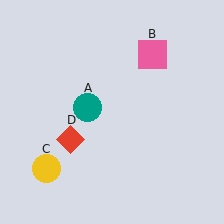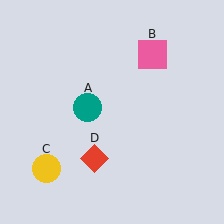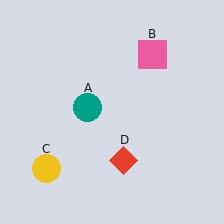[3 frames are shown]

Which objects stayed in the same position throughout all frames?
Teal circle (object A) and pink square (object B) and yellow circle (object C) remained stationary.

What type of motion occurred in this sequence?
The red diamond (object D) rotated counterclockwise around the center of the scene.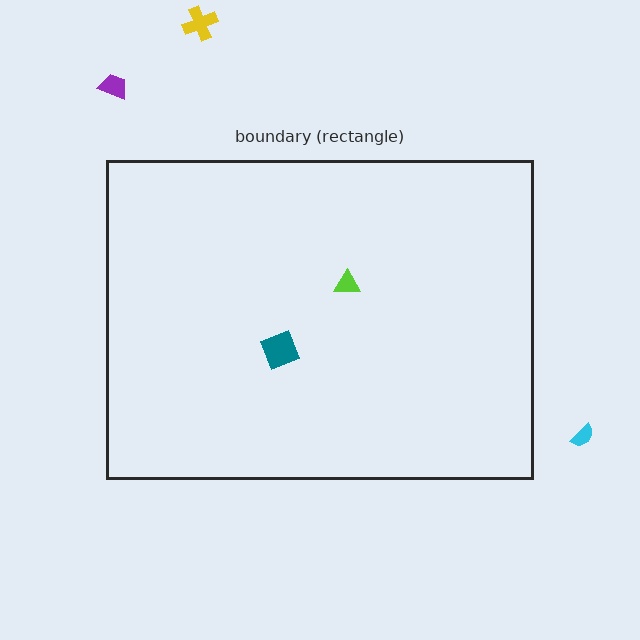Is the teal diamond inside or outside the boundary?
Inside.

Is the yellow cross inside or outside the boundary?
Outside.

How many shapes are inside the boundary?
2 inside, 3 outside.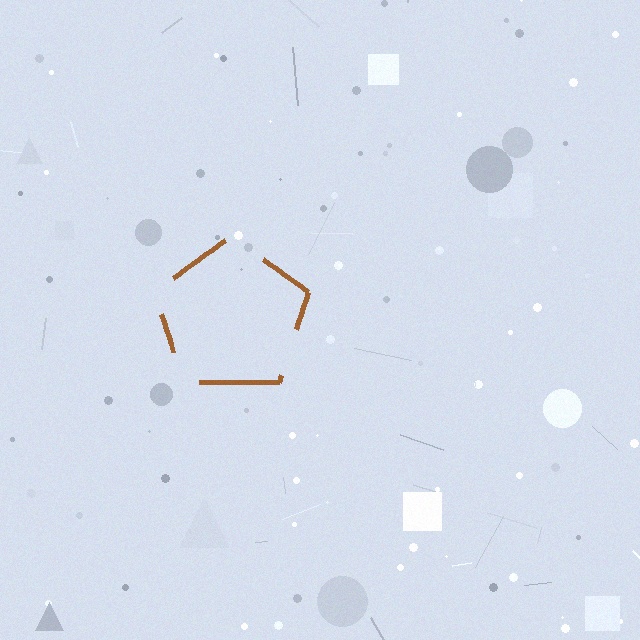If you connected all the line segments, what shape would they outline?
They would outline a pentagon.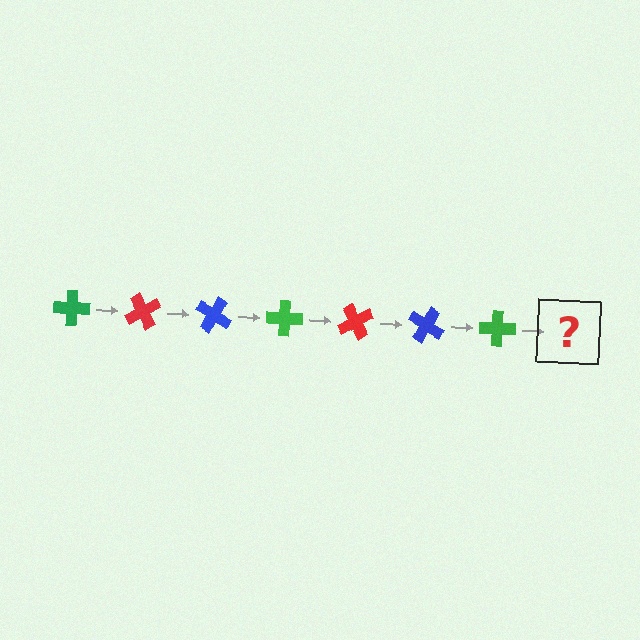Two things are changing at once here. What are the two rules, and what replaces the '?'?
The two rules are that it rotates 60 degrees each step and the color cycles through green, red, and blue. The '?' should be a red cross, rotated 420 degrees from the start.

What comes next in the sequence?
The next element should be a red cross, rotated 420 degrees from the start.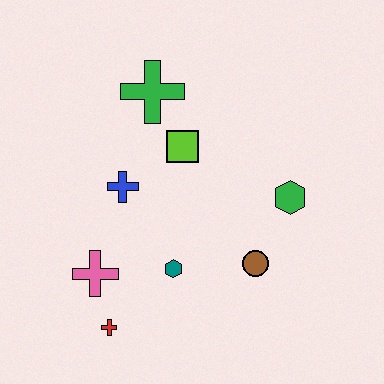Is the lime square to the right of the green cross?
Yes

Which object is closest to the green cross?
The lime square is closest to the green cross.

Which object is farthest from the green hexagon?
The red cross is farthest from the green hexagon.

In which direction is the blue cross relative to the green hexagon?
The blue cross is to the left of the green hexagon.